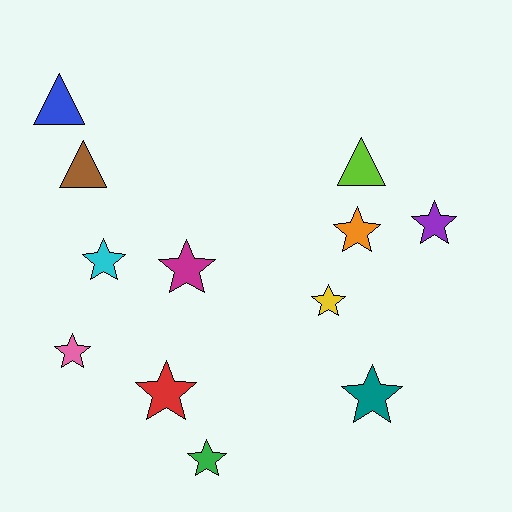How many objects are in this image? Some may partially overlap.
There are 12 objects.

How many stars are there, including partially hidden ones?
There are 9 stars.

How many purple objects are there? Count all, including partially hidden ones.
There is 1 purple object.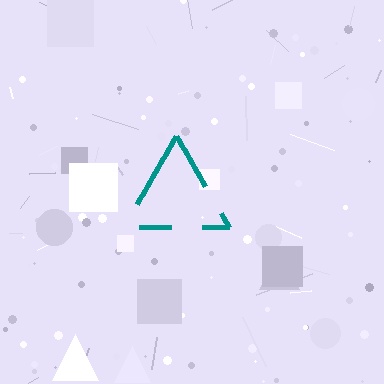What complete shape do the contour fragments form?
The contour fragments form a triangle.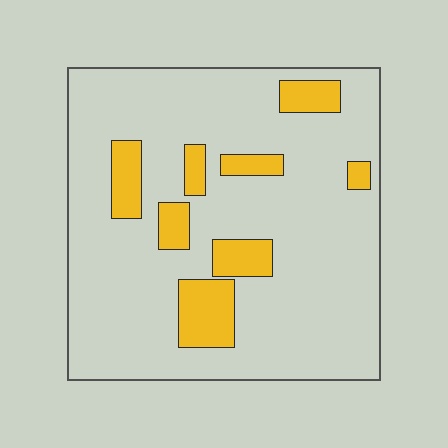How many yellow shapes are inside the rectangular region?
8.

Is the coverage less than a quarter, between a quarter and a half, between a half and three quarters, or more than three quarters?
Less than a quarter.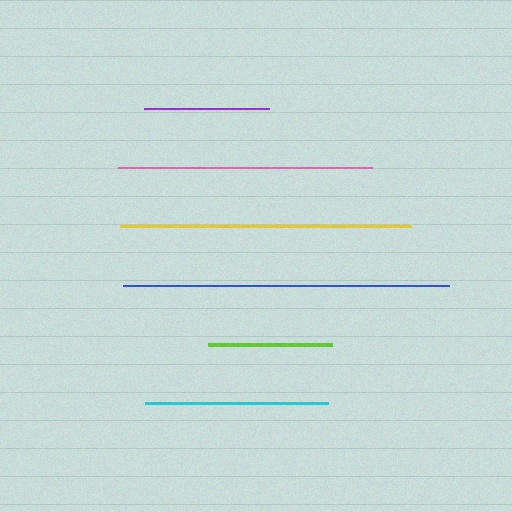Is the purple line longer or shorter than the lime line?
The purple line is longer than the lime line.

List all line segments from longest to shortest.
From longest to shortest: blue, yellow, pink, cyan, purple, lime.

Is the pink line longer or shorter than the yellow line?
The yellow line is longer than the pink line.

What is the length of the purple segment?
The purple segment is approximately 125 pixels long.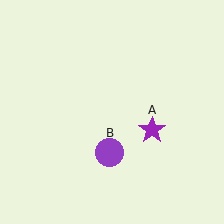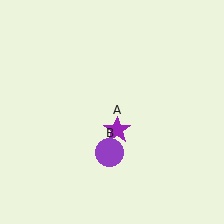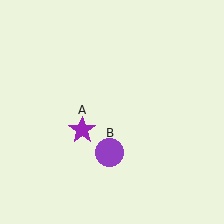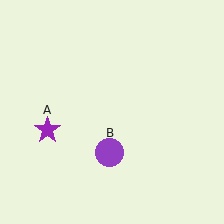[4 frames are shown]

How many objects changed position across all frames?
1 object changed position: purple star (object A).